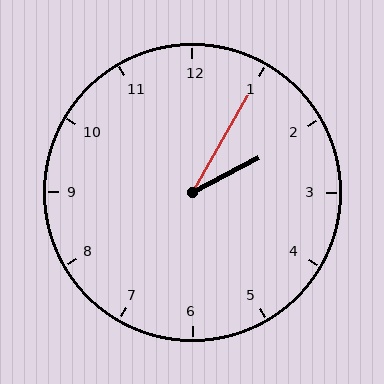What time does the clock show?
2:05.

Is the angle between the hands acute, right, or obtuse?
It is acute.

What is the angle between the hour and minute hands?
Approximately 32 degrees.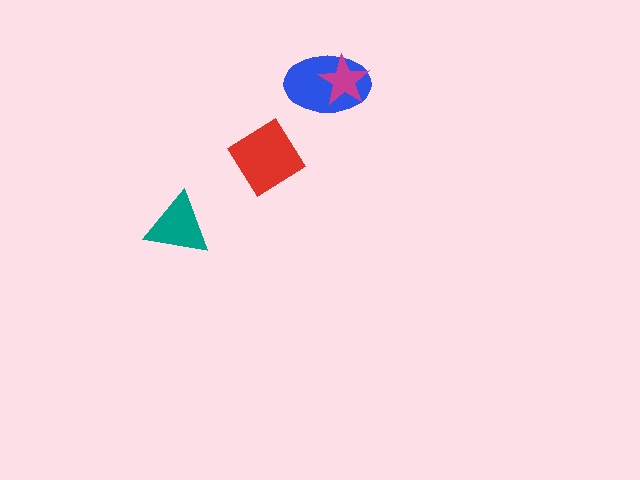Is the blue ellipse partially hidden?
Yes, it is partially covered by another shape.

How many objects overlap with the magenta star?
1 object overlaps with the magenta star.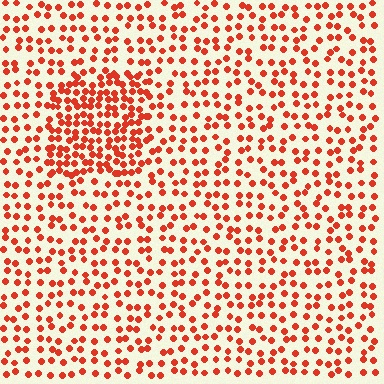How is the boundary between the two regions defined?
The boundary is defined by a change in element density (approximately 1.9x ratio). All elements are the same color, size, and shape.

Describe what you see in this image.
The image contains small red elements arranged at two different densities. A rectangle-shaped region is visible where the elements are more densely packed than the surrounding area.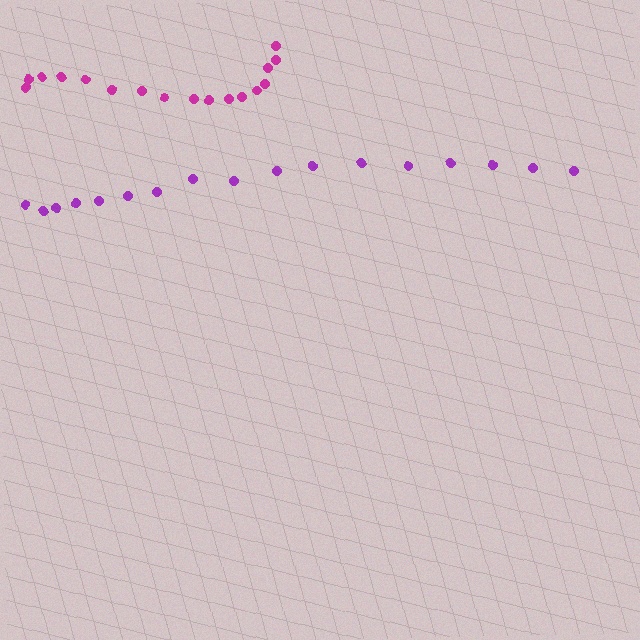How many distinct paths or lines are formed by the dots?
There are 2 distinct paths.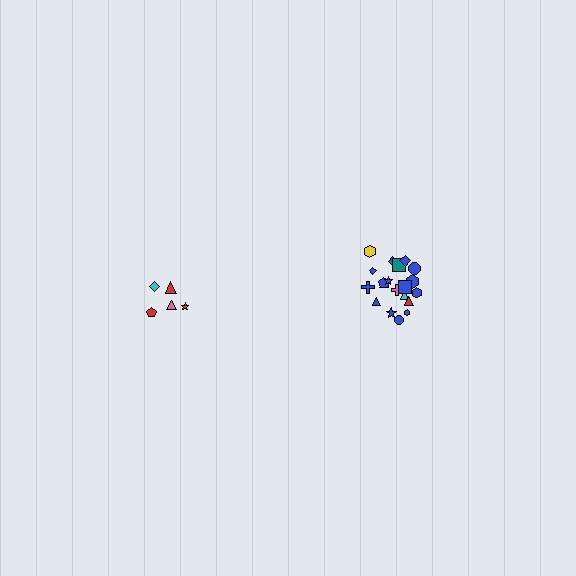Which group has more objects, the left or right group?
The right group.